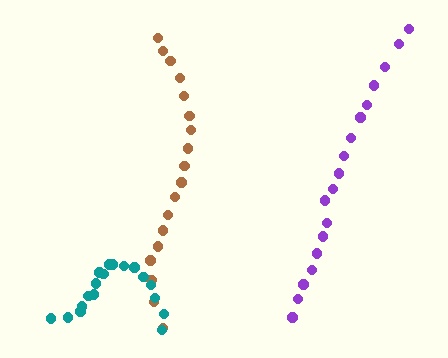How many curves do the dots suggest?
There are 3 distinct paths.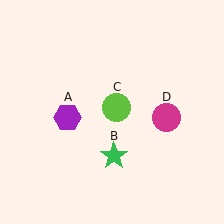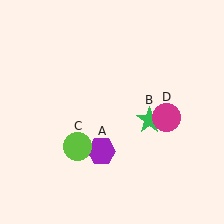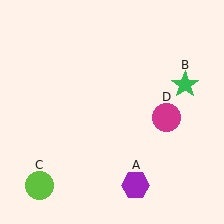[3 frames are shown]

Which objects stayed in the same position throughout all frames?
Magenta circle (object D) remained stationary.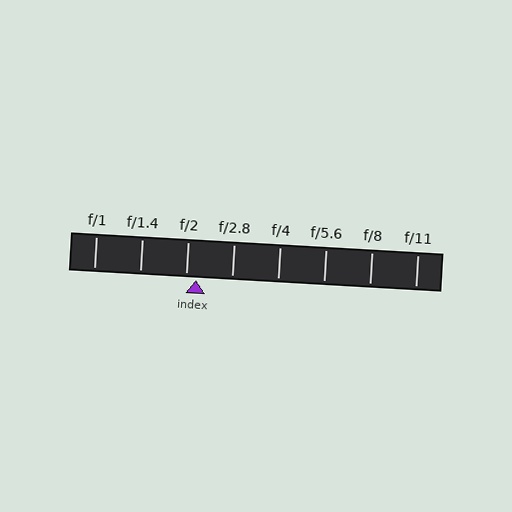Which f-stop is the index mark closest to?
The index mark is closest to f/2.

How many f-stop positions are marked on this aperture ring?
There are 8 f-stop positions marked.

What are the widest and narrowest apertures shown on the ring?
The widest aperture shown is f/1 and the narrowest is f/11.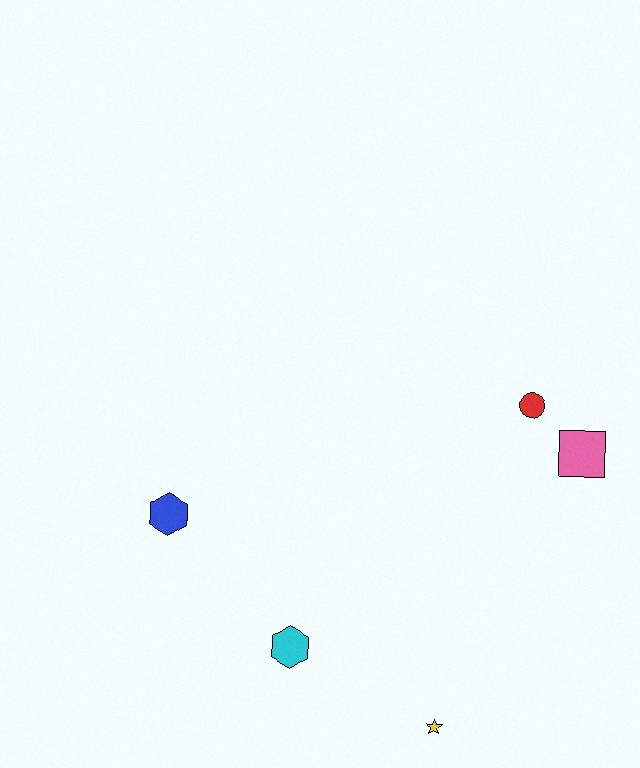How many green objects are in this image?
There are no green objects.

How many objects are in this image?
There are 5 objects.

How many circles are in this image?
There is 1 circle.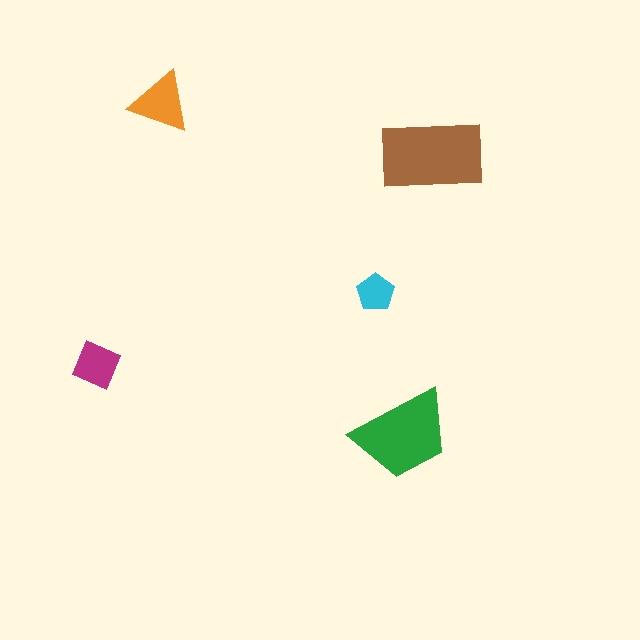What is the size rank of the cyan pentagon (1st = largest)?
5th.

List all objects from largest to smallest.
The brown rectangle, the green trapezoid, the orange triangle, the magenta diamond, the cyan pentagon.